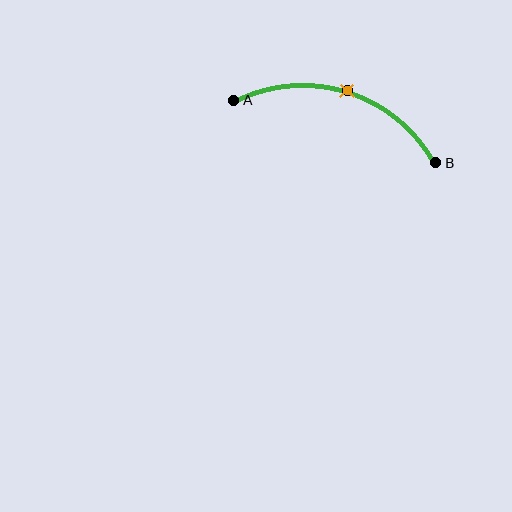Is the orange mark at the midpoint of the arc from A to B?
Yes. The orange mark lies on the arc at equal arc-length from both A and B — it is the arc midpoint.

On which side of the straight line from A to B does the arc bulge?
The arc bulges above the straight line connecting A and B.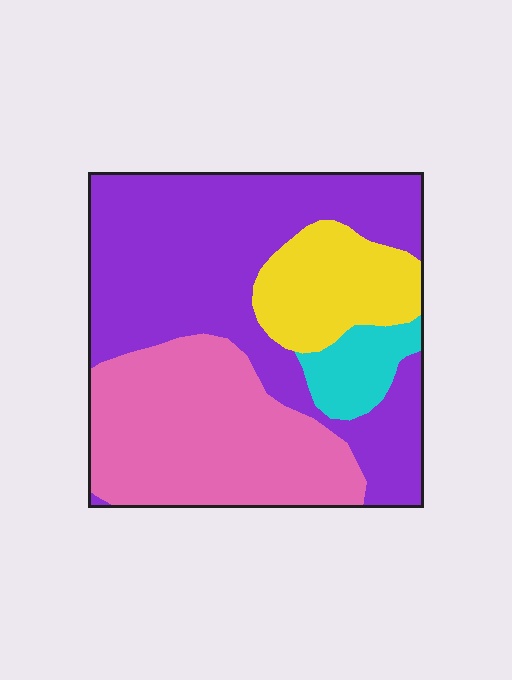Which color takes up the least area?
Cyan, at roughly 5%.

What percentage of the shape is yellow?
Yellow takes up about one eighth (1/8) of the shape.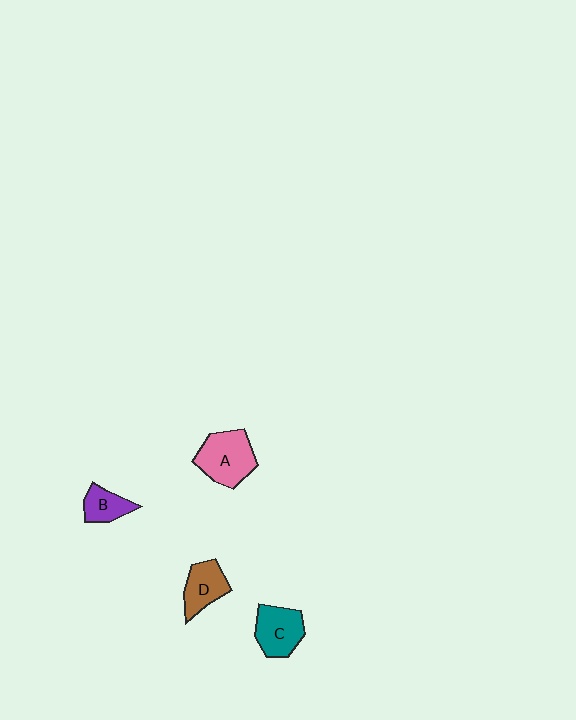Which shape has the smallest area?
Shape B (purple).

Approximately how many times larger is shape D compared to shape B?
Approximately 1.3 times.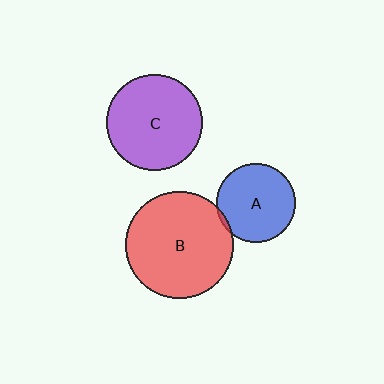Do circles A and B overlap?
Yes.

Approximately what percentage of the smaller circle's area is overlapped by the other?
Approximately 5%.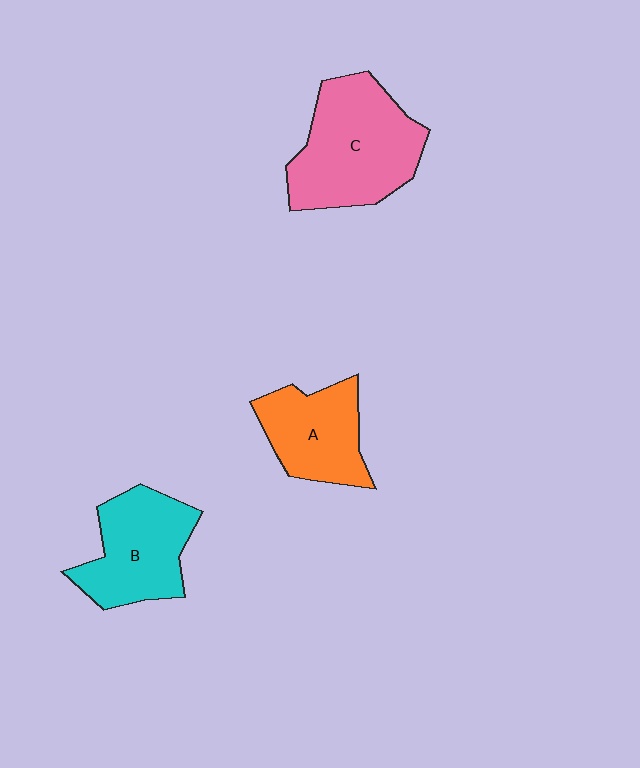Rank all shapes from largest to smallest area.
From largest to smallest: C (pink), B (cyan), A (orange).